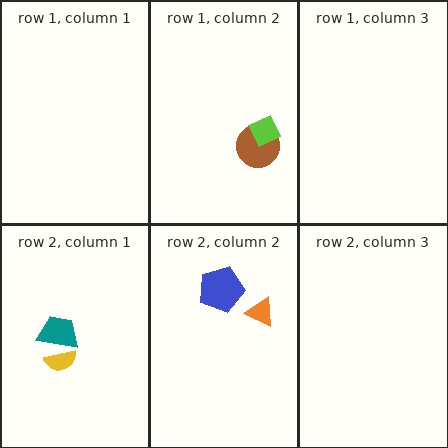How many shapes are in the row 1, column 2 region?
2.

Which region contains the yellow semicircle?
The row 2, column 1 region.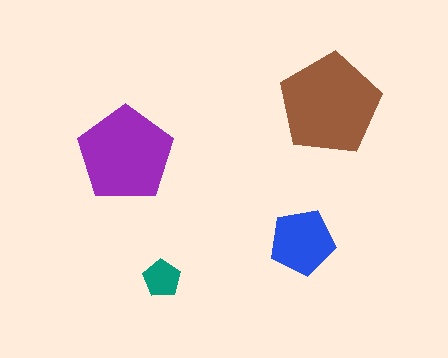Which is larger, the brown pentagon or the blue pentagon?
The brown one.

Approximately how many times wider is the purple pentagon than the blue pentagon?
About 1.5 times wider.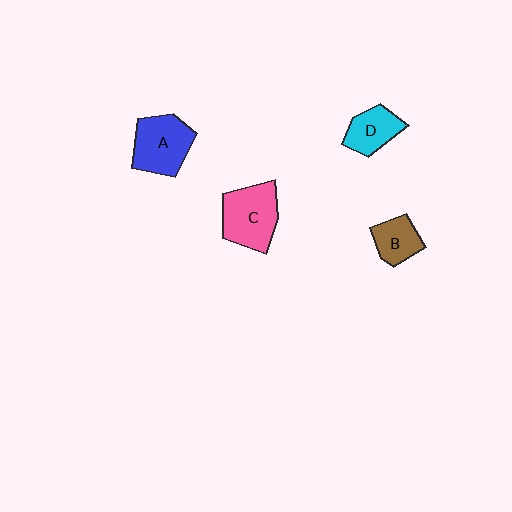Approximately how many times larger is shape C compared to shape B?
Approximately 1.7 times.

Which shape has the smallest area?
Shape B (brown).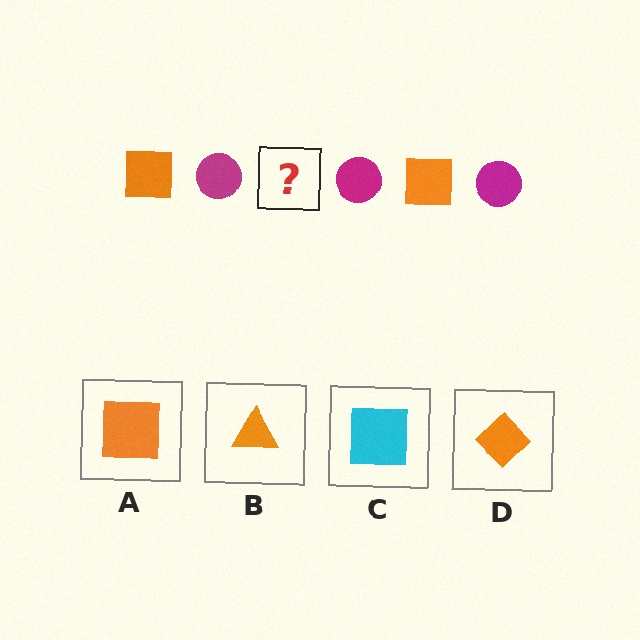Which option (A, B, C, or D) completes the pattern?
A.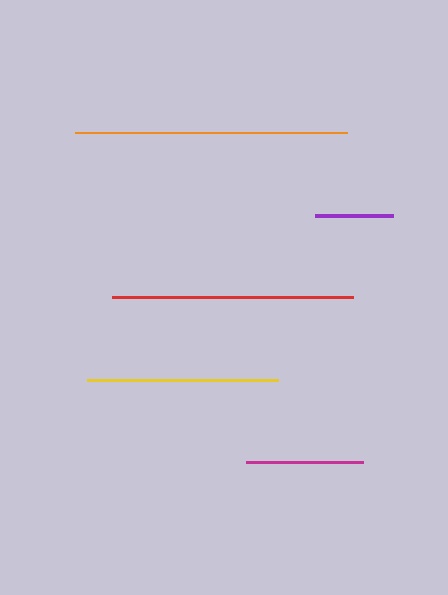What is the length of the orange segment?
The orange segment is approximately 272 pixels long.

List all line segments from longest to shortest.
From longest to shortest: orange, red, yellow, magenta, purple.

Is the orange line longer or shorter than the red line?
The orange line is longer than the red line.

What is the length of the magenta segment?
The magenta segment is approximately 117 pixels long.